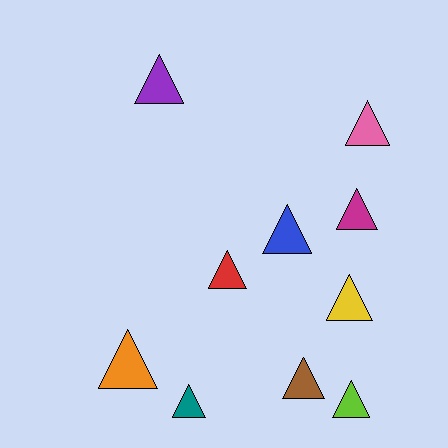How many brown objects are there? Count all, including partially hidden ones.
There is 1 brown object.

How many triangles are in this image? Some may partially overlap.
There are 10 triangles.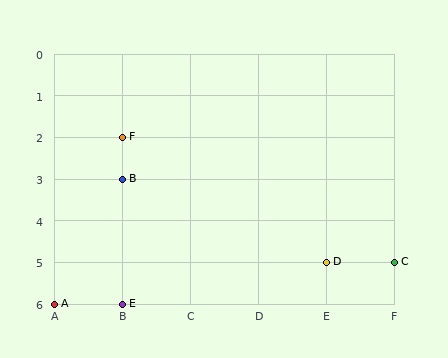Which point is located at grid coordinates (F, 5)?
Point C is at (F, 5).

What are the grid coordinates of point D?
Point D is at grid coordinates (E, 5).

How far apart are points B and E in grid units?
Points B and E are 3 rows apart.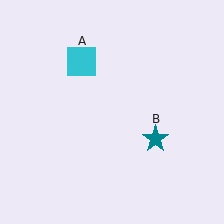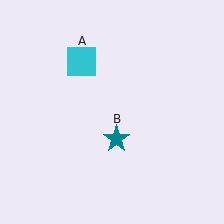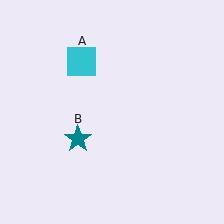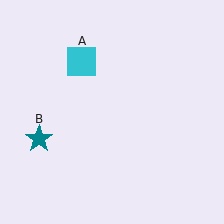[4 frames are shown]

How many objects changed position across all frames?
1 object changed position: teal star (object B).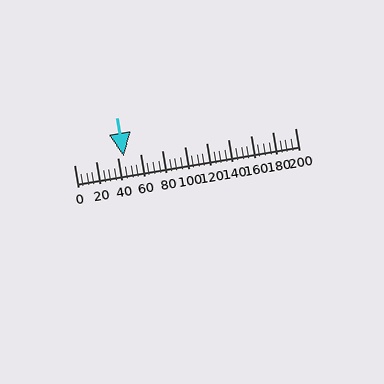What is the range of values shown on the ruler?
The ruler shows values from 0 to 200.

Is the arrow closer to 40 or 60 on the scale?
The arrow is closer to 40.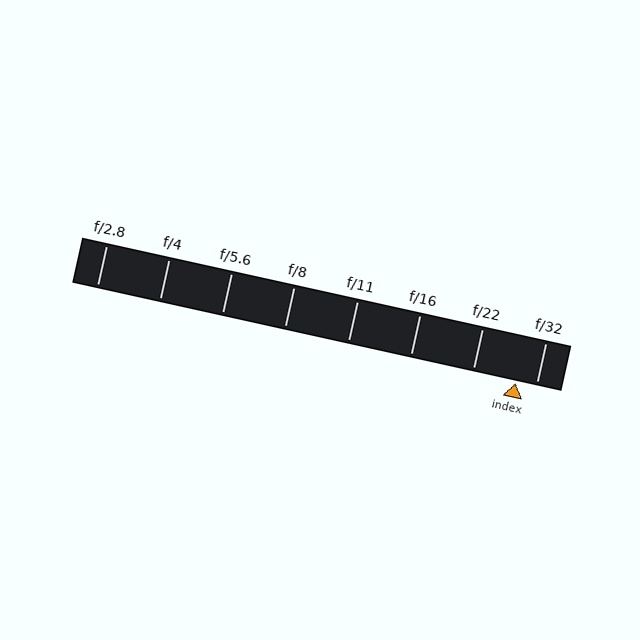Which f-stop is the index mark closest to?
The index mark is closest to f/32.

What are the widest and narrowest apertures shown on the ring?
The widest aperture shown is f/2.8 and the narrowest is f/32.